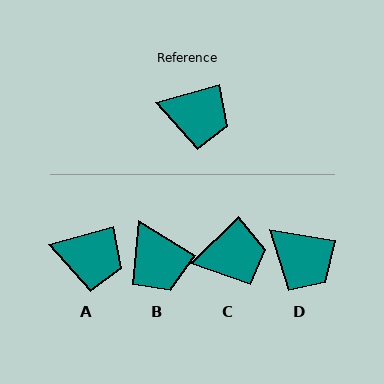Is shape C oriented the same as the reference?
No, it is off by about 29 degrees.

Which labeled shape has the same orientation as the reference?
A.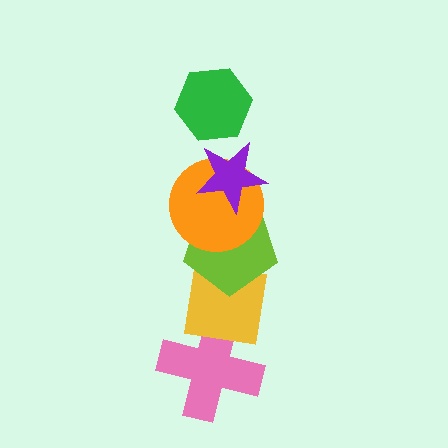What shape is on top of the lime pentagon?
The orange circle is on top of the lime pentagon.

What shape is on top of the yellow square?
The lime pentagon is on top of the yellow square.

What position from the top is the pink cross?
The pink cross is 6th from the top.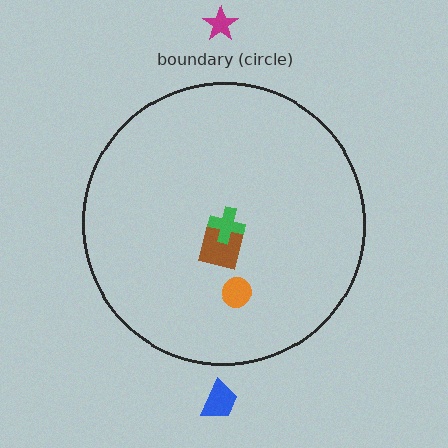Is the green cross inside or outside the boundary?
Inside.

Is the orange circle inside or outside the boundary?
Inside.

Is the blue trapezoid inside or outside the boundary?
Outside.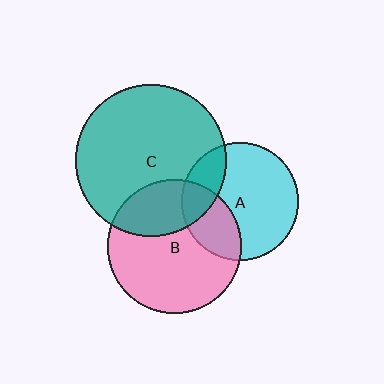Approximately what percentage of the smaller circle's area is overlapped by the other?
Approximately 20%.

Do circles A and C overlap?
Yes.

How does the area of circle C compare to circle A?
Approximately 1.7 times.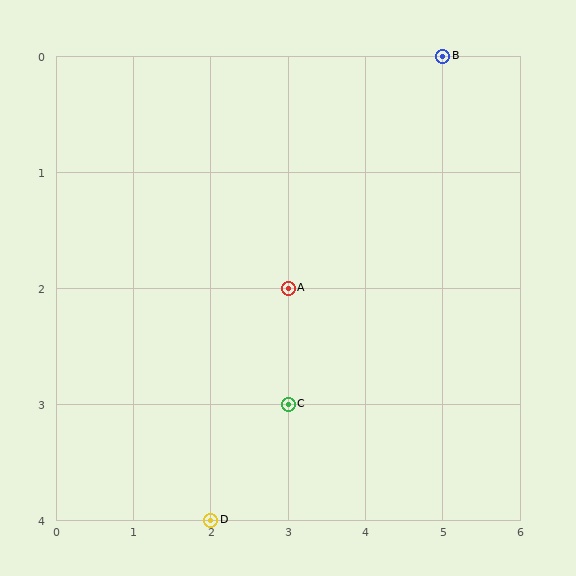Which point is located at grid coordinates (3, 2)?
Point A is at (3, 2).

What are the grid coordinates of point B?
Point B is at grid coordinates (5, 0).